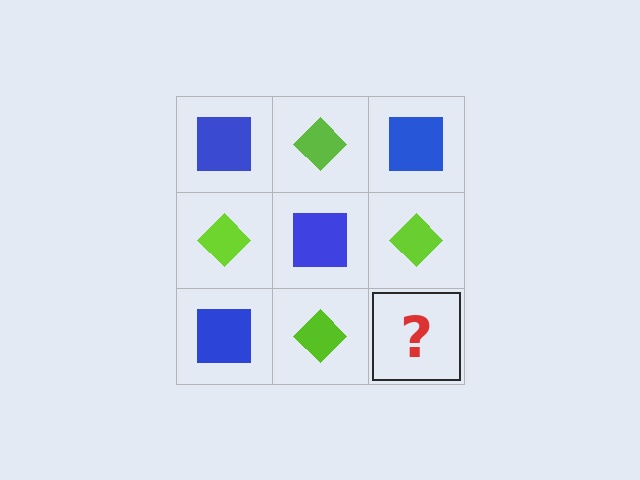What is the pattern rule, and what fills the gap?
The rule is that it alternates blue square and lime diamond in a checkerboard pattern. The gap should be filled with a blue square.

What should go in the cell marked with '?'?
The missing cell should contain a blue square.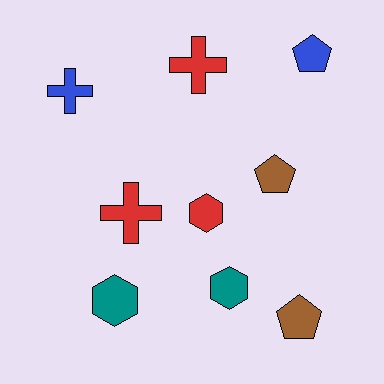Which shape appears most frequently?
Hexagon, with 3 objects.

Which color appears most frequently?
Red, with 3 objects.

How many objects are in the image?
There are 9 objects.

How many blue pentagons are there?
There is 1 blue pentagon.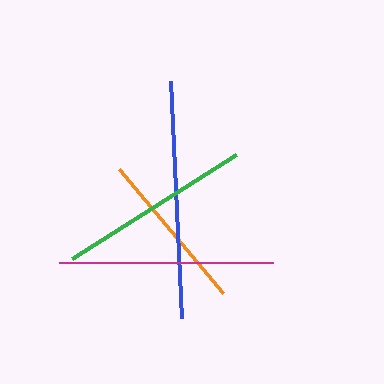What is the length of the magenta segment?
The magenta segment is approximately 214 pixels long.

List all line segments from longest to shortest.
From longest to shortest: blue, magenta, green, orange.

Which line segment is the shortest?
The orange line is the shortest at approximately 162 pixels.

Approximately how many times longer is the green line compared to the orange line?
The green line is approximately 1.2 times the length of the orange line.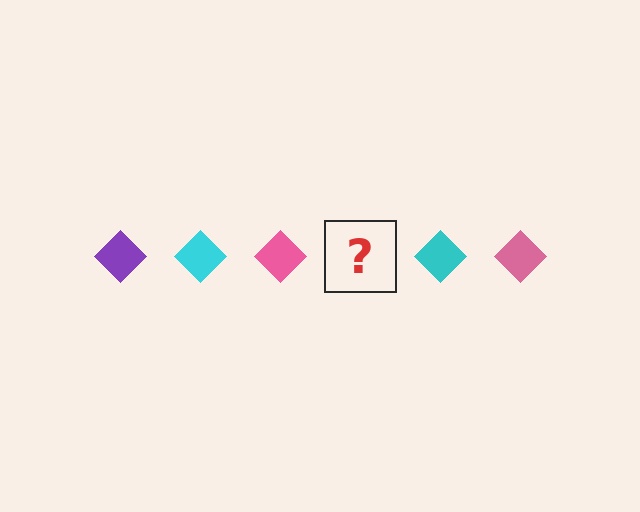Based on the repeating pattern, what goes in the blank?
The blank should be a purple diamond.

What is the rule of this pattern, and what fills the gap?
The rule is that the pattern cycles through purple, cyan, pink diamonds. The gap should be filled with a purple diamond.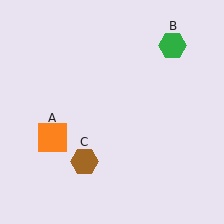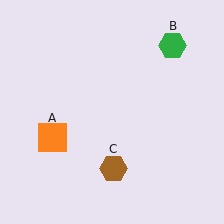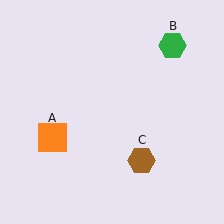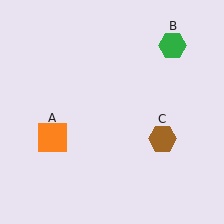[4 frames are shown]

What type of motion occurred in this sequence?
The brown hexagon (object C) rotated counterclockwise around the center of the scene.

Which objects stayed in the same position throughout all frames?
Orange square (object A) and green hexagon (object B) remained stationary.